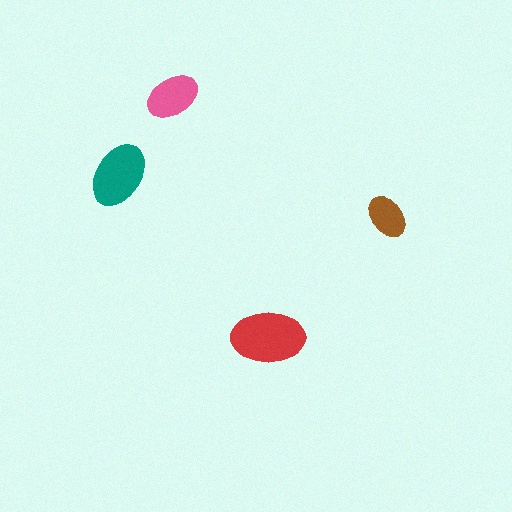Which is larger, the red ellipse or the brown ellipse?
The red one.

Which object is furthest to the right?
The brown ellipse is rightmost.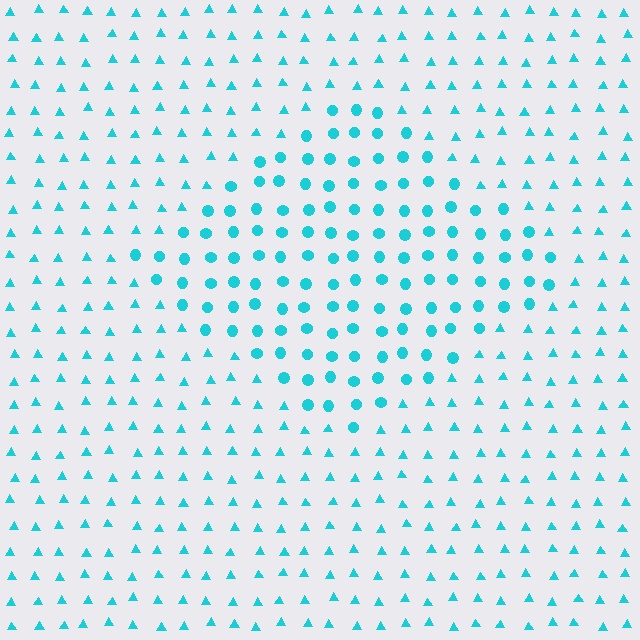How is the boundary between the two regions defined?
The boundary is defined by a change in element shape: circles inside vs. triangles outside. All elements share the same color and spacing.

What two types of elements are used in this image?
The image uses circles inside the diamond region and triangles outside it.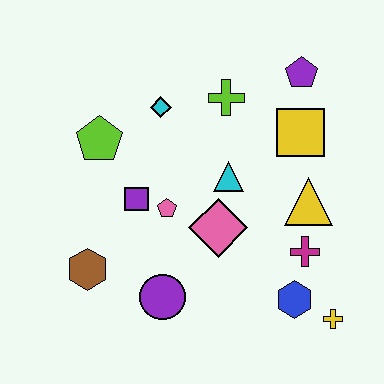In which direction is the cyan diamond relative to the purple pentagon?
The cyan diamond is to the left of the purple pentagon.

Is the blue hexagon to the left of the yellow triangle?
Yes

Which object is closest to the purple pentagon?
The yellow square is closest to the purple pentagon.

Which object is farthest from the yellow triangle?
The brown hexagon is farthest from the yellow triangle.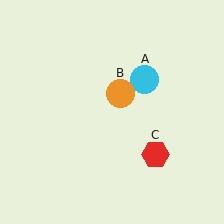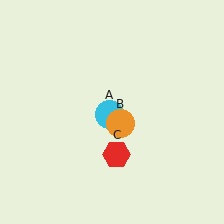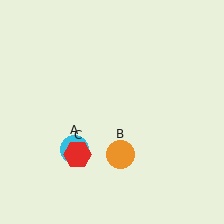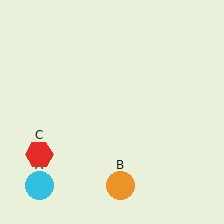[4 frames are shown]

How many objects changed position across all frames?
3 objects changed position: cyan circle (object A), orange circle (object B), red hexagon (object C).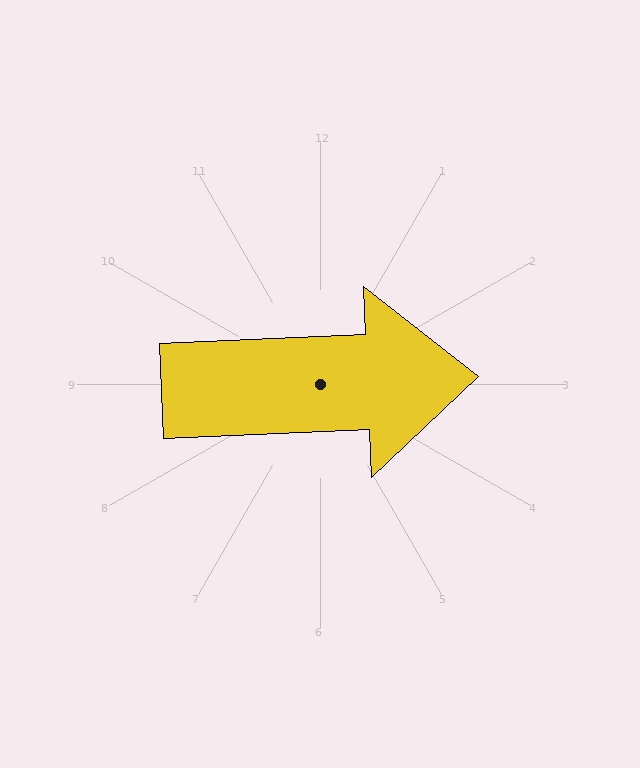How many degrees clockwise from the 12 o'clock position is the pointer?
Approximately 87 degrees.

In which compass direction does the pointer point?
East.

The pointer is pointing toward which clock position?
Roughly 3 o'clock.